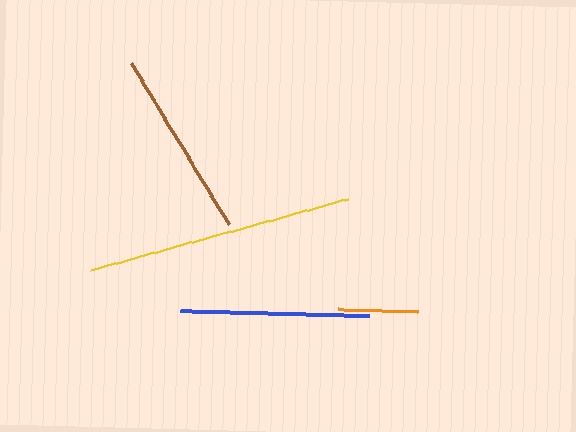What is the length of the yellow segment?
The yellow segment is approximately 268 pixels long.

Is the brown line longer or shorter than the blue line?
The brown line is longer than the blue line.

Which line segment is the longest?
The yellow line is the longest at approximately 268 pixels.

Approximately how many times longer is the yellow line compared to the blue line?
The yellow line is approximately 1.4 times the length of the blue line.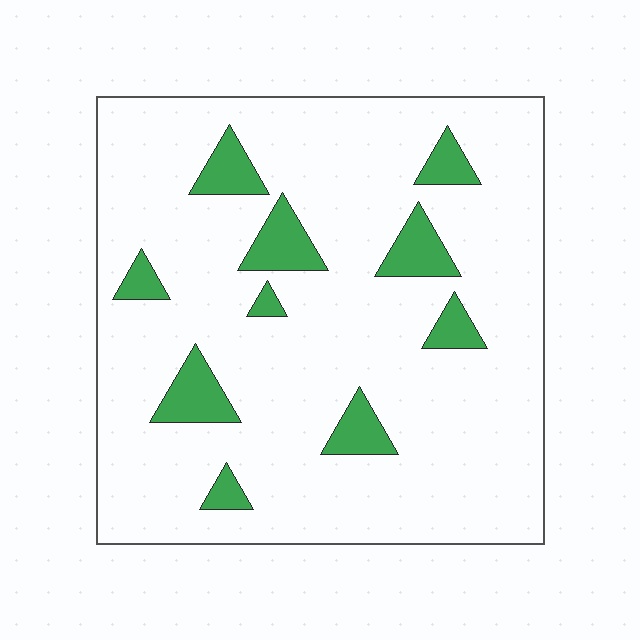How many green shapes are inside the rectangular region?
10.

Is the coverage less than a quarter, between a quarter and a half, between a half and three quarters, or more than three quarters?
Less than a quarter.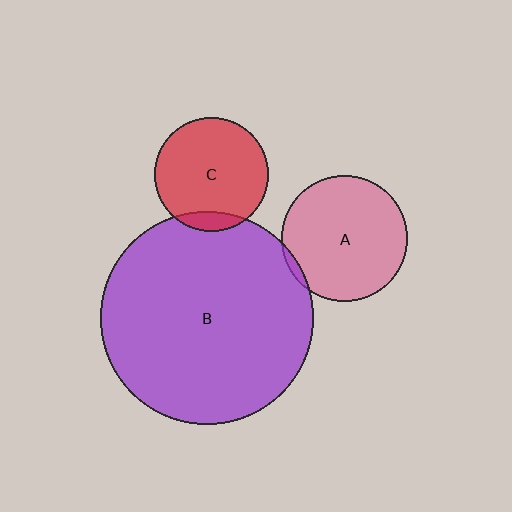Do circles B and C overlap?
Yes.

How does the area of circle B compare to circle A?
Approximately 2.9 times.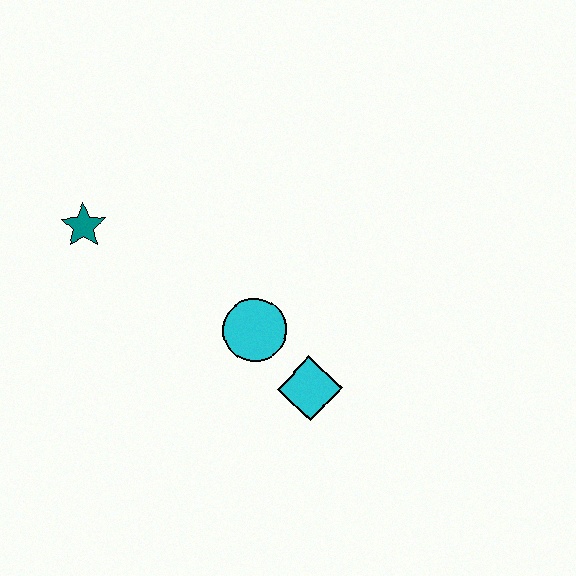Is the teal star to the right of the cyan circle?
No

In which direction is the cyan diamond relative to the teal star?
The cyan diamond is to the right of the teal star.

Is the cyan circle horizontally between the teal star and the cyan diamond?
Yes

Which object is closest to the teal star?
The cyan circle is closest to the teal star.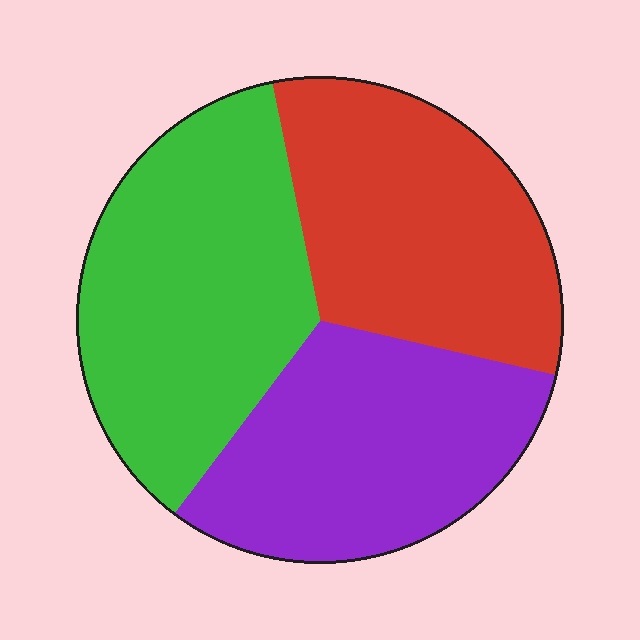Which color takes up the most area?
Green, at roughly 35%.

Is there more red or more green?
Green.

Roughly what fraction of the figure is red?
Red covers roughly 30% of the figure.